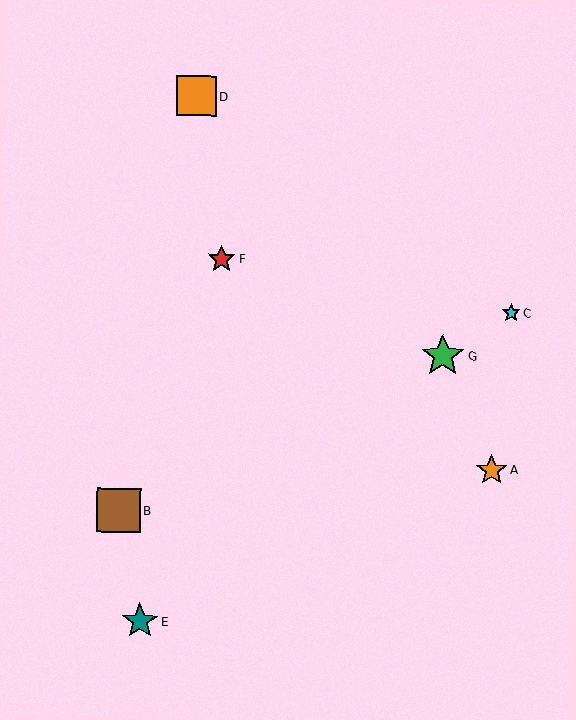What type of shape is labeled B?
Shape B is a brown square.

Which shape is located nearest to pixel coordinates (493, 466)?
The orange star (labeled A) at (492, 470) is nearest to that location.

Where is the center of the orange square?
The center of the orange square is at (197, 96).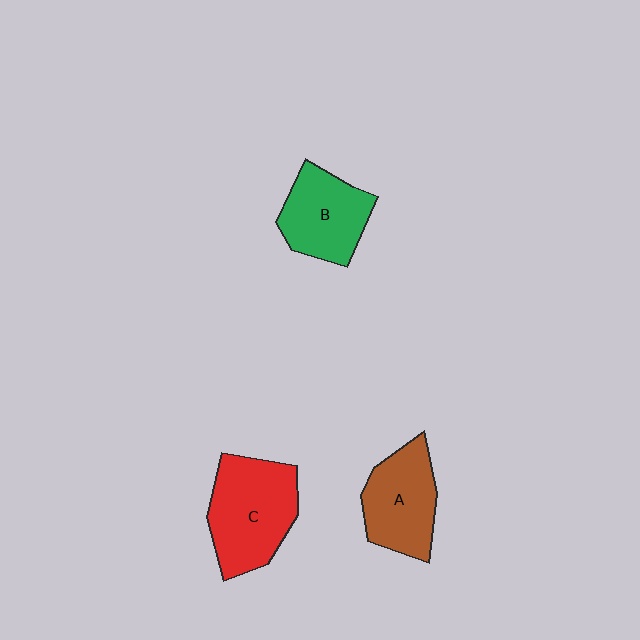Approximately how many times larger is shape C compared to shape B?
Approximately 1.3 times.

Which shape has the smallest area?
Shape B (green).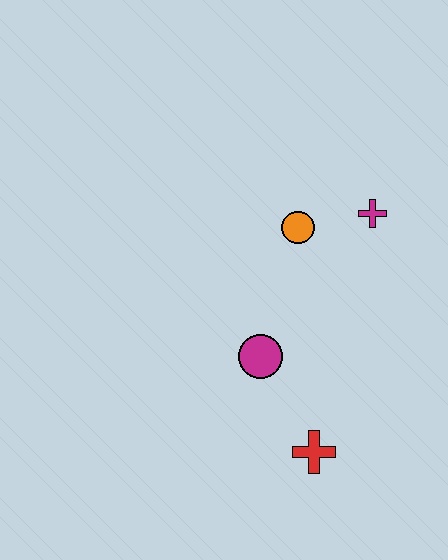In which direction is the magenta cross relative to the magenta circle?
The magenta cross is above the magenta circle.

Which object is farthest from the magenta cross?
The red cross is farthest from the magenta cross.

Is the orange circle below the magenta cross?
Yes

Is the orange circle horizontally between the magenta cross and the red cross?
No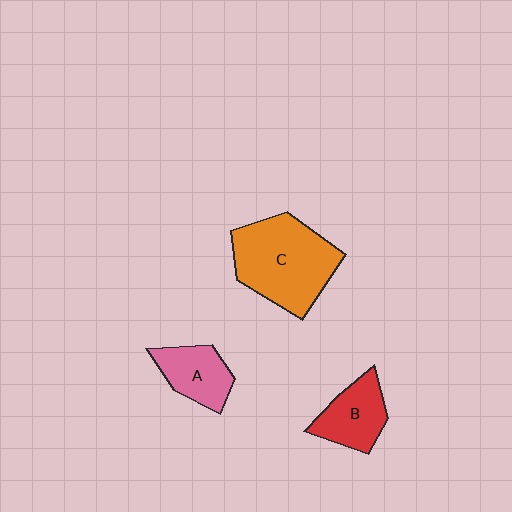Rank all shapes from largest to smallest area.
From largest to smallest: C (orange), B (red), A (pink).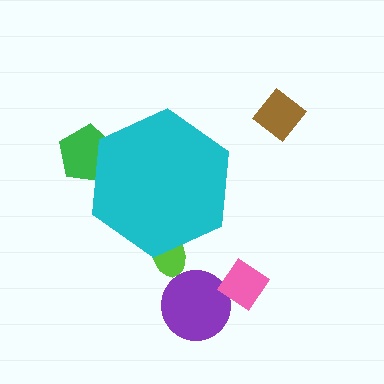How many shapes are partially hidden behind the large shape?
2 shapes are partially hidden.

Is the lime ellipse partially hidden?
Yes, the lime ellipse is partially hidden behind the cyan hexagon.